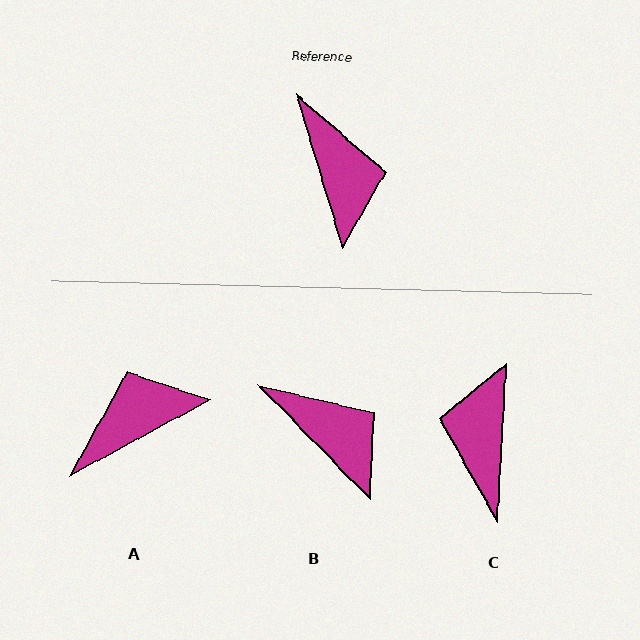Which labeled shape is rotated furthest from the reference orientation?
C, about 160 degrees away.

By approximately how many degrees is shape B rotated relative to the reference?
Approximately 27 degrees counter-clockwise.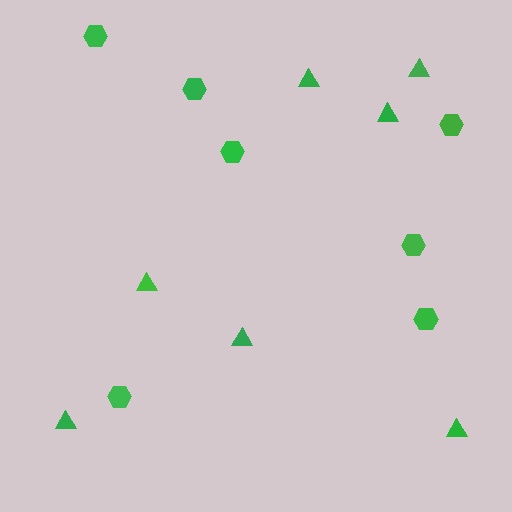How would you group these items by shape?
There are 2 groups: one group of hexagons (7) and one group of triangles (7).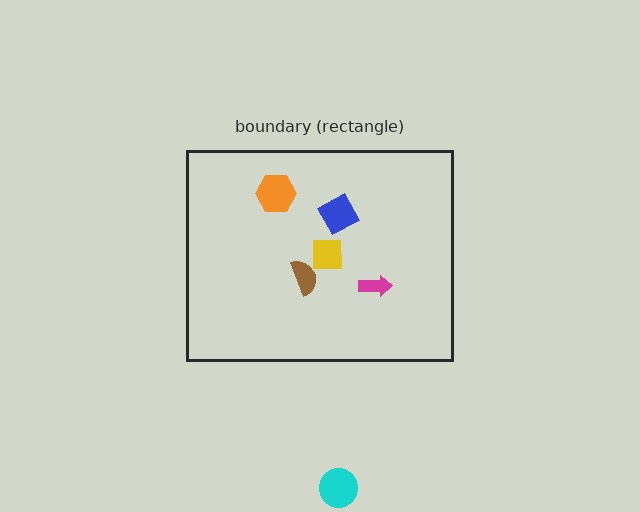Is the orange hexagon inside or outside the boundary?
Inside.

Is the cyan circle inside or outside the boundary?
Outside.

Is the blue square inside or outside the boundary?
Inside.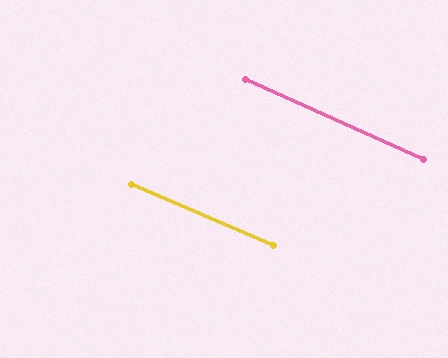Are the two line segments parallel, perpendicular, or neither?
Parallel — their directions differ by only 1.2°.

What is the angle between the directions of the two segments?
Approximately 1 degree.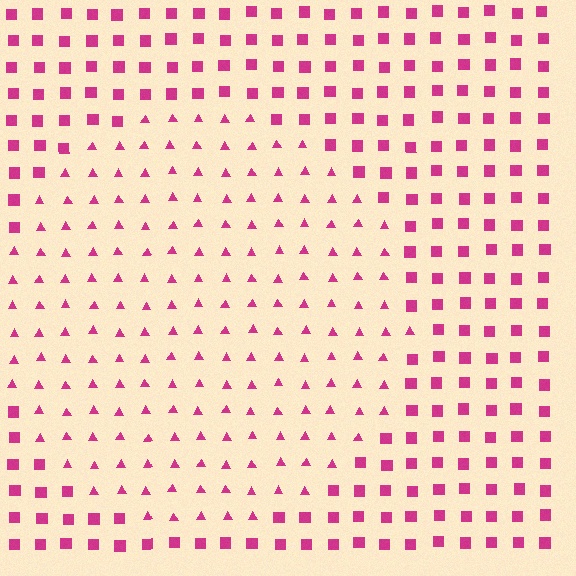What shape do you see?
I see a circle.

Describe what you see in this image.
The image is filled with small magenta elements arranged in a uniform grid. A circle-shaped region contains triangles, while the surrounding area contains squares. The boundary is defined purely by the change in element shape.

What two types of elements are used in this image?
The image uses triangles inside the circle region and squares outside it.